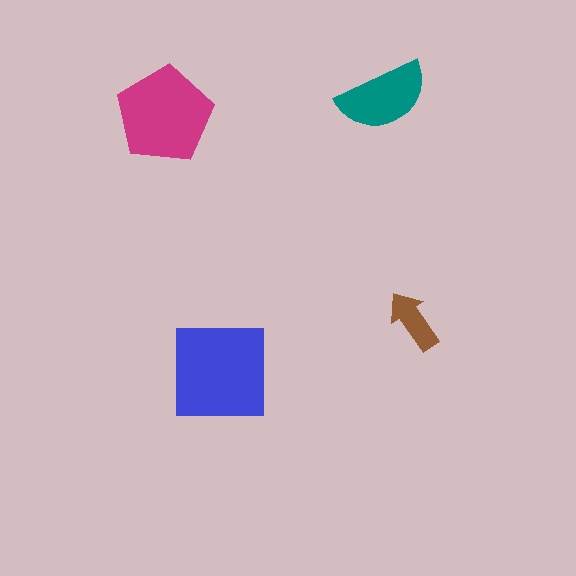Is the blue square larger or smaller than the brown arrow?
Larger.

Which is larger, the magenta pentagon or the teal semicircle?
The magenta pentagon.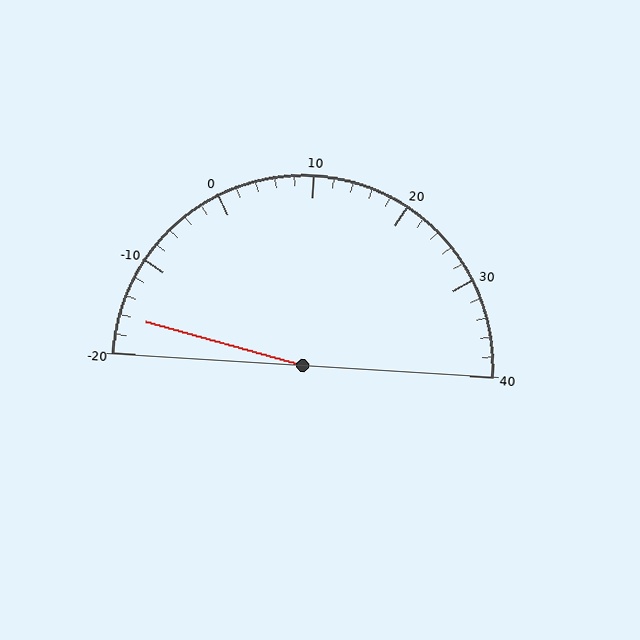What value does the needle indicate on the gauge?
The needle indicates approximately -16.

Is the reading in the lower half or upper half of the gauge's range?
The reading is in the lower half of the range (-20 to 40).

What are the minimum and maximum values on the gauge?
The gauge ranges from -20 to 40.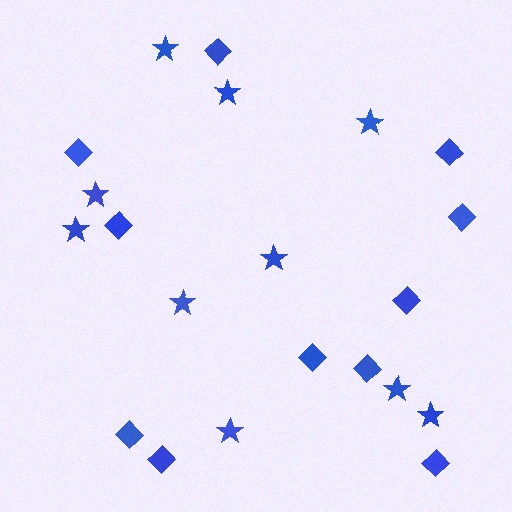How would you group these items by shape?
There are 2 groups: one group of diamonds (11) and one group of stars (10).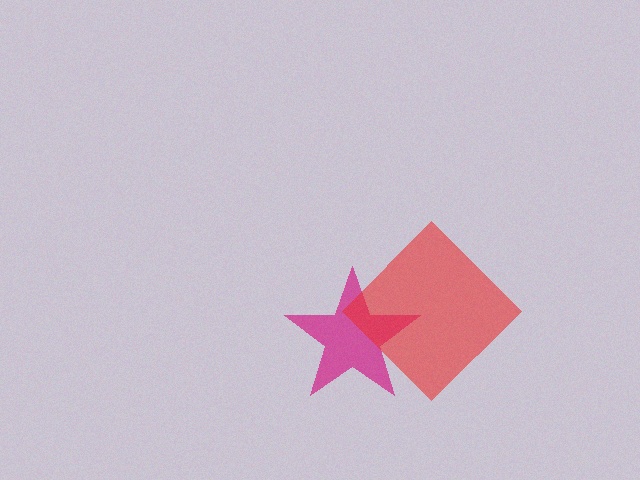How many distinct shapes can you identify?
There are 2 distinct shapes: a magenta star, a red diamond.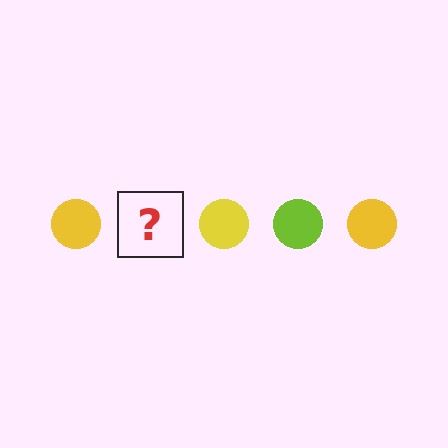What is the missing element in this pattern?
The missing element is a lime circle.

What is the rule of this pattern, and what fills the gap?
The rule is that the pattern cycles through yellow, lime circles. The gap should be filled with a lime circle.